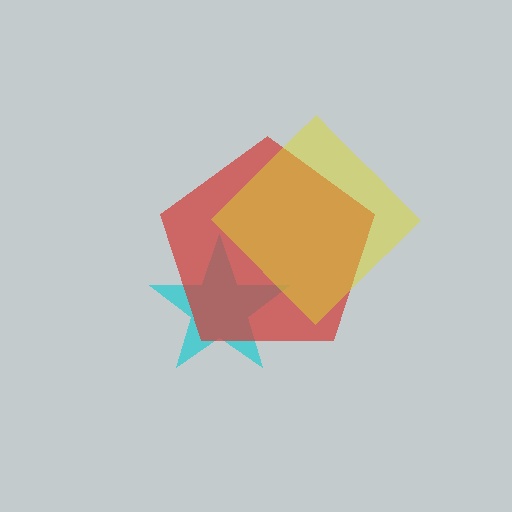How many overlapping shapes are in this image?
There are 3 overlapping shapes in the image.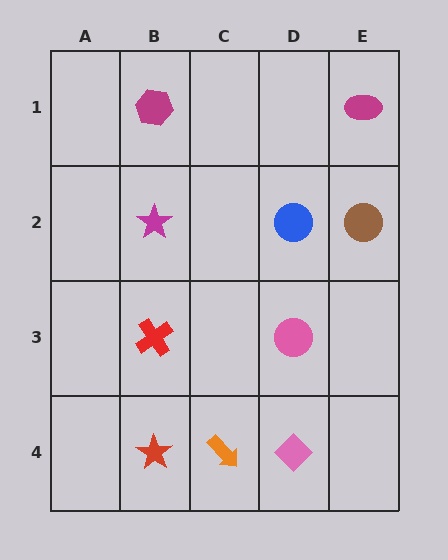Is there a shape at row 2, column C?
No, that cell is empty.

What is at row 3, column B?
A red cross.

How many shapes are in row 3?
2 shapes.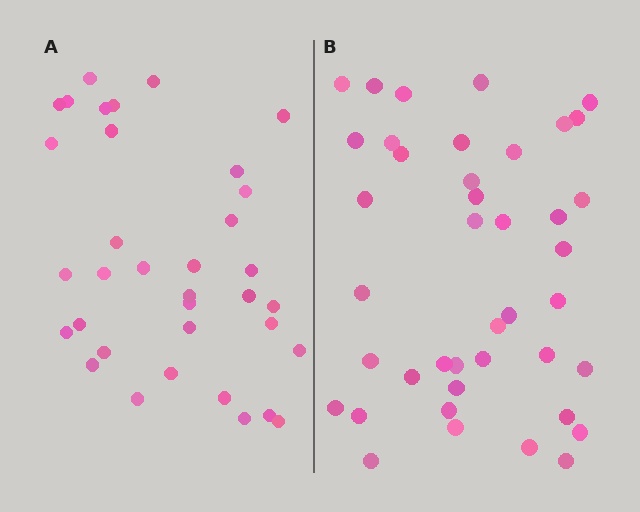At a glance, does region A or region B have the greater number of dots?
Region B (the right region) has more dots.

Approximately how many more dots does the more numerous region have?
Region B has about 6 more dots than region A.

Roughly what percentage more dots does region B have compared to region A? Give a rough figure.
About 15% more.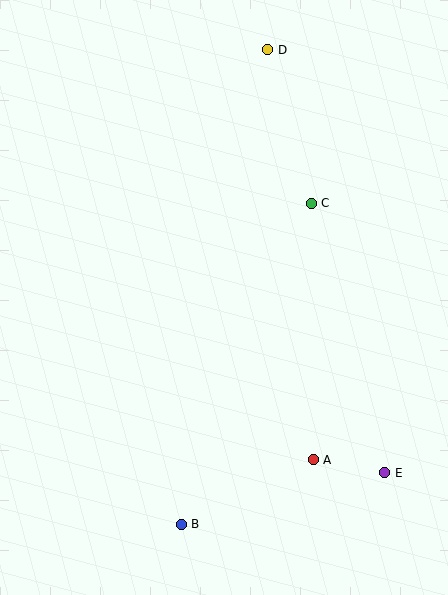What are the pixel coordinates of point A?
Point A is at (313, 460).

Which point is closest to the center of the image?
Point C at (311, 203) is closest to the center.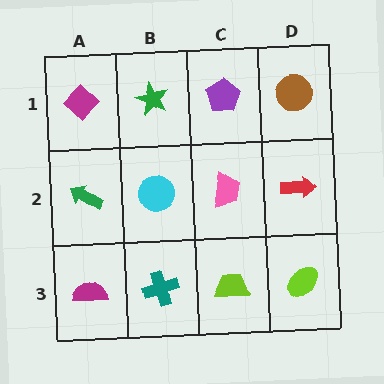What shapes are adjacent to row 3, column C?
A pink trapezoid (row 2, column C), a teal cross (row 3, column B), a lime ellipse (row 3, column D).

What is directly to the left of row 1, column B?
A magenta diamond.